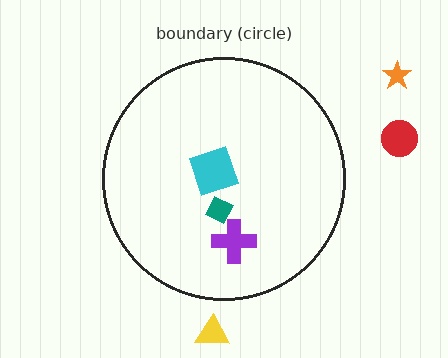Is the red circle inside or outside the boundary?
Outside.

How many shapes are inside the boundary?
3 inside, 3 outside.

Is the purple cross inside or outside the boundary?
Inside.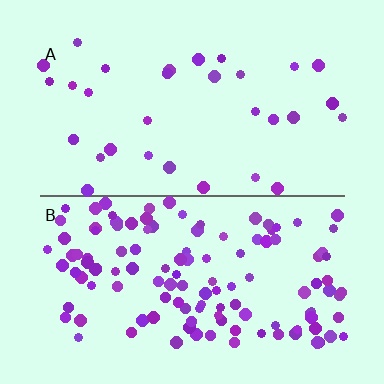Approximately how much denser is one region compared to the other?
Approximately 3.9× — region B over region A.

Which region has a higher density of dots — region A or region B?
B (the bottom).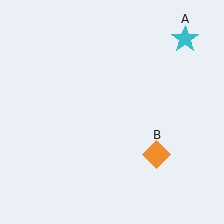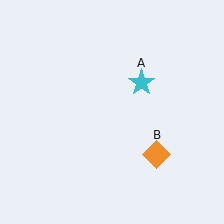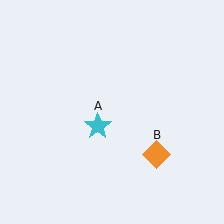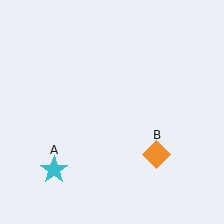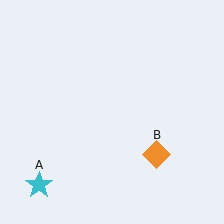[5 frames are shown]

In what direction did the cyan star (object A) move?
The cyan star (object A) moved down and to the left.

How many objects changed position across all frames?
1 object changed position: cyan star (object A).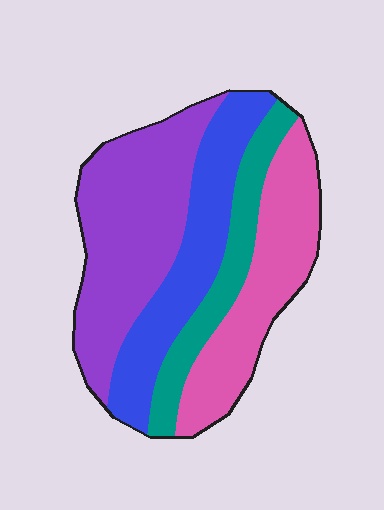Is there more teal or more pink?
Pink.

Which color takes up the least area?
Teal, at roughly 15%.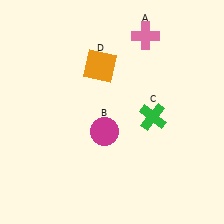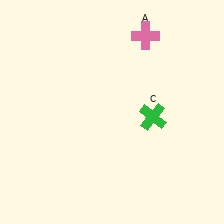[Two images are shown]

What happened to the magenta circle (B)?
The magenta circle (B) was removed in Image 2. It was in the bottom-left area of Image 1.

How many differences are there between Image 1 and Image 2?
There are 2 differences between the two images.